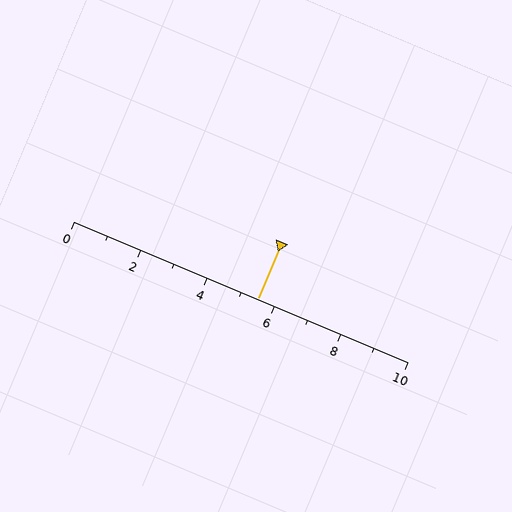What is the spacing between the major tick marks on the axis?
The major ticks are spaced 2 apart.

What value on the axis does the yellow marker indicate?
The marker indicates approximately 5.5.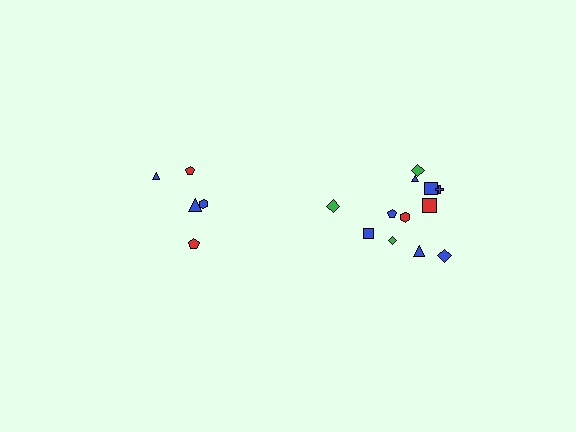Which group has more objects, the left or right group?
The right group.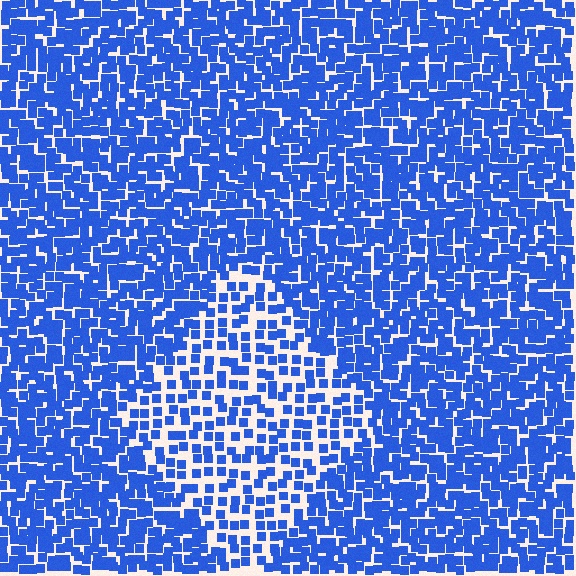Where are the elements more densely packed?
The elements are more densely packed outside the diamond boundary.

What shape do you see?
I see a diamond.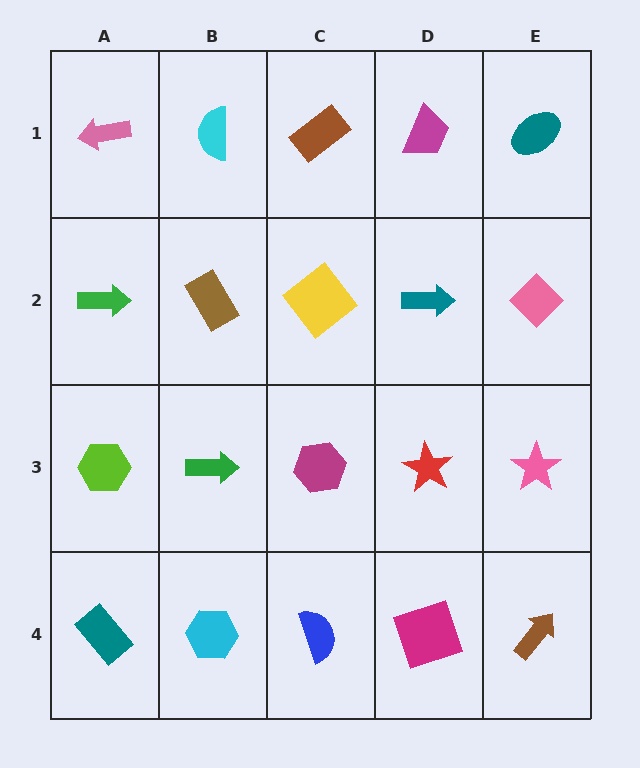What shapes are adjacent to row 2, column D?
A magenta trapezoid (row 1, column D), a red star (row 3, column D), a yellow diamond (row 2, column C), a pink diamond (row 2, column E).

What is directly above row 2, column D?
A magenta trapezoid.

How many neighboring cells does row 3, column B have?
4.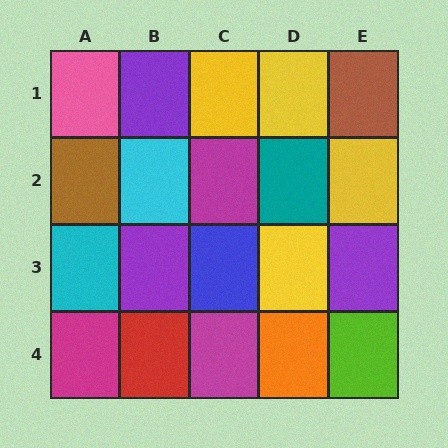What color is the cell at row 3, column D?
Yellow.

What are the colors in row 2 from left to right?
Brown, cyan, magenta, teal, yellow.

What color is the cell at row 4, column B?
Red.